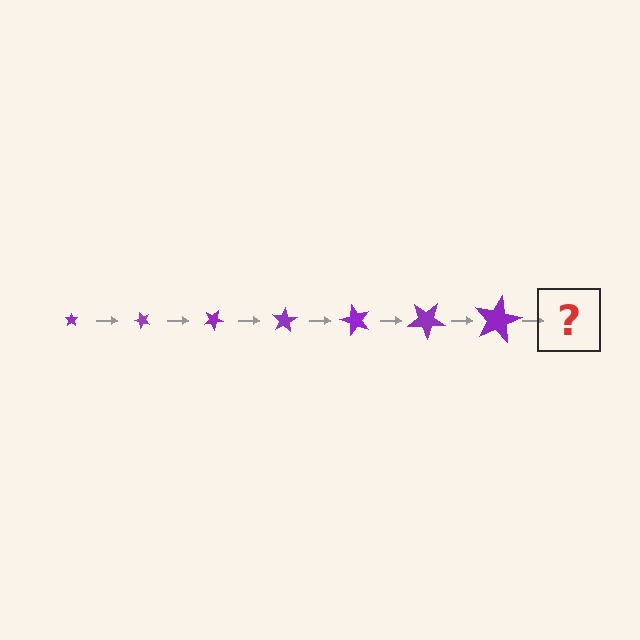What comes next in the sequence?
The next element should be a star, larger than the previous one and rotated 350 degrees from the start.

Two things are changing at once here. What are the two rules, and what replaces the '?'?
The two rules are that the star grows larger each step and it rotates 50 degrees each step. The '?' should be a star, larger than the previous one and rotated 350 degrees from the start.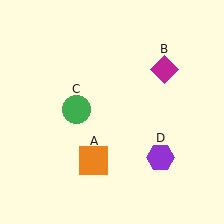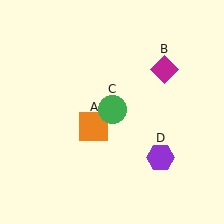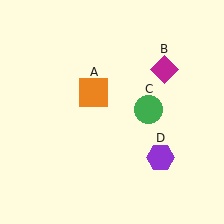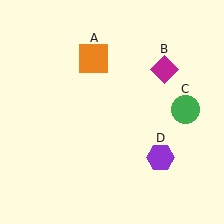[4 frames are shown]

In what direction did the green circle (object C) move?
The green circle (object C) moved right.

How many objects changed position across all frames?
2 objects changed position: orange square (object A), green circle (object C).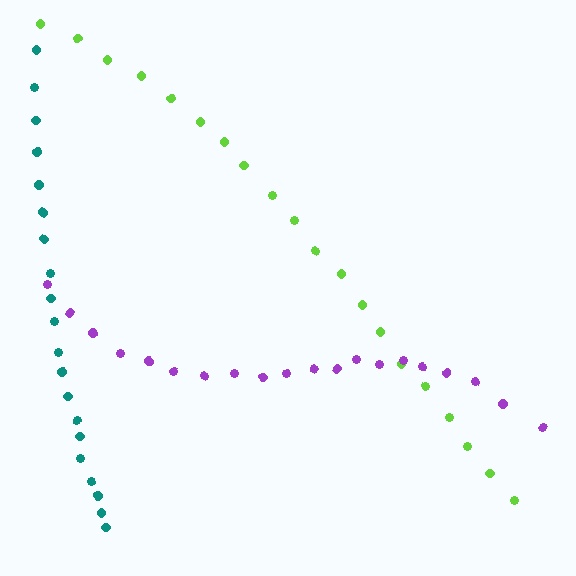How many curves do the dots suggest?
There are 3 distinct paths.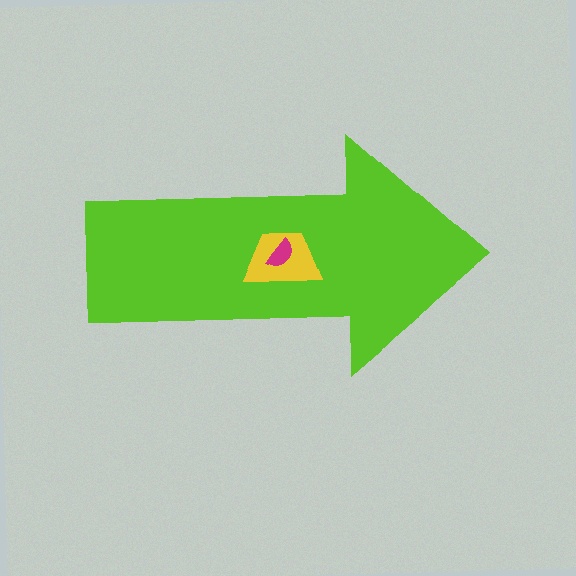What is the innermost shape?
The magenta semicircle.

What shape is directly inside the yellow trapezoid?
The magenta semicircle.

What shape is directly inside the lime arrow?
The yellow trapezoid.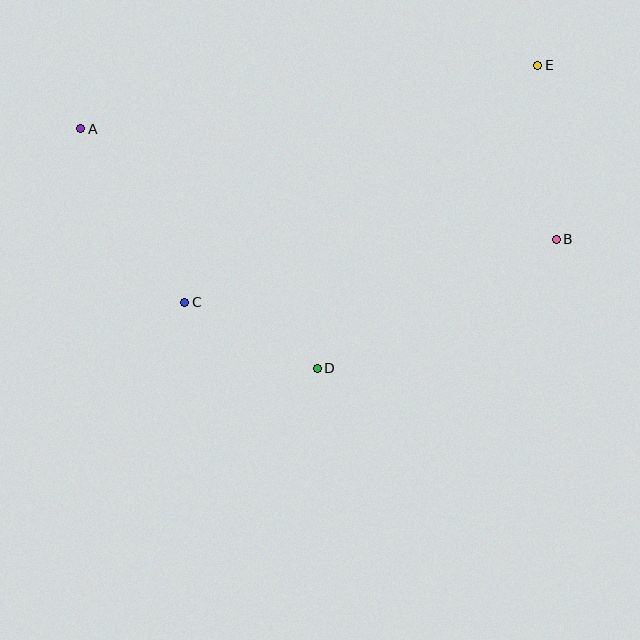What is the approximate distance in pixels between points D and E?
The distance between D and E is approximately 375 pixels.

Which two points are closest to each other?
Points C and D are closest to each other.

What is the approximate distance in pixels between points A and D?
The distance between A and D is approximately 337 pixels.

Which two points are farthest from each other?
Points A and B are farthest from each other.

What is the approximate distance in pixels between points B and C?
The distance between B and C is approximately 377 pixels.